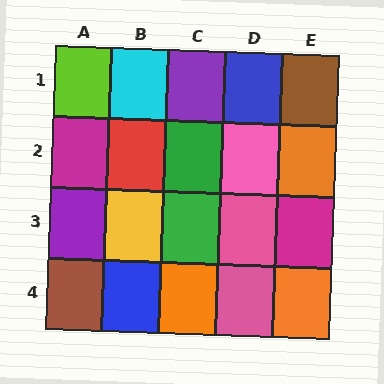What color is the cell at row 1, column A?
Lime.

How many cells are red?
1 cell is red.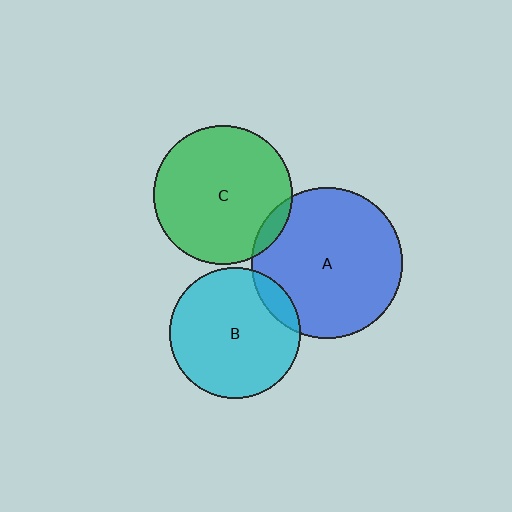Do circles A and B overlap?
Yes.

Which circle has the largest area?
Circle A (blue).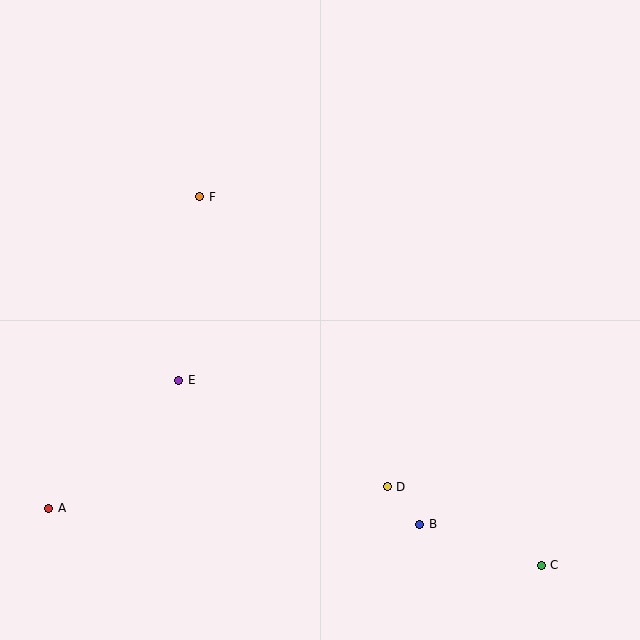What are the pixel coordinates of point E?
Point E is at (179, 381).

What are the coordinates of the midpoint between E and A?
The midpoint between E and A is at (114, 444).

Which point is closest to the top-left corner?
Point F is closest to the top-left corner.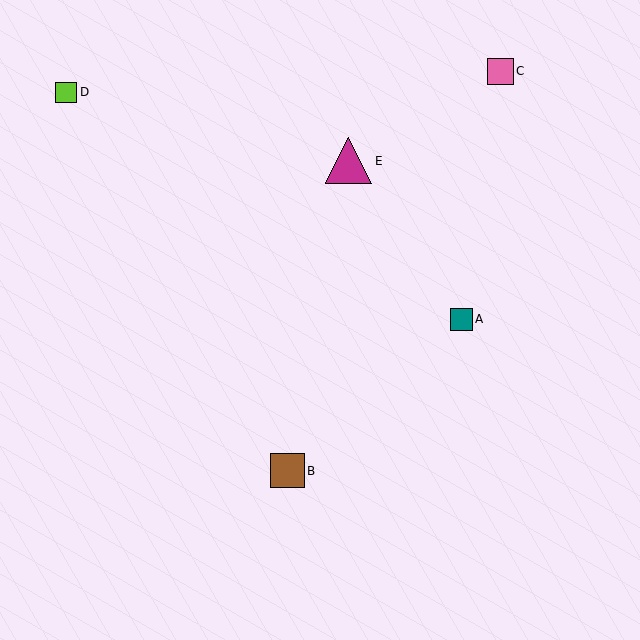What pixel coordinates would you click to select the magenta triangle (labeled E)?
Click at (349, 161) to select the magenta triangle E.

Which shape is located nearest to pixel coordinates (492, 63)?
The pink square (labeled C) at (500, 71) is nearest to that location.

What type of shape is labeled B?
Shape B is a brown square.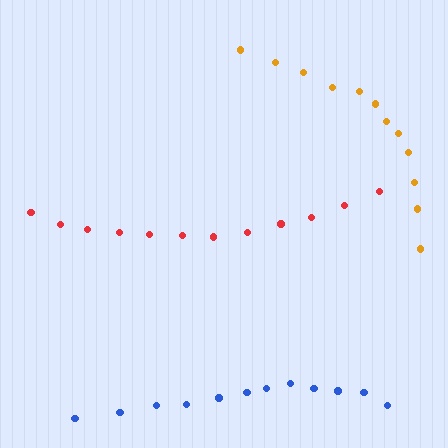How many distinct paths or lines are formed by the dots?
There are 3 distinct paths.